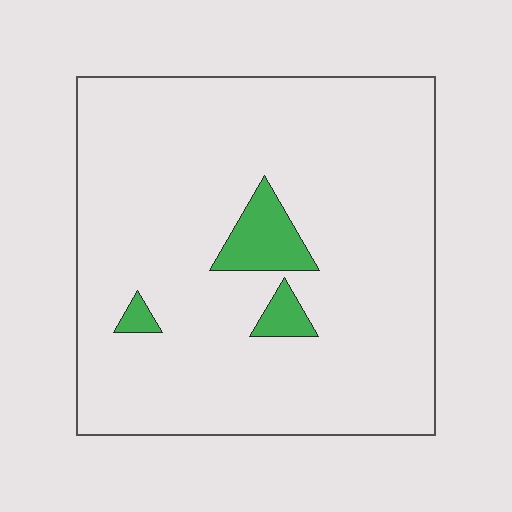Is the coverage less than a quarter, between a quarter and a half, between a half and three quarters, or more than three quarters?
Less than a quarter.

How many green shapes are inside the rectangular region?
3.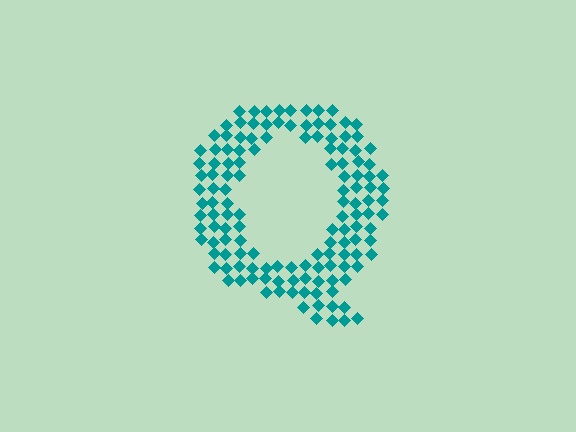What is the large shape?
The large shape is the letter Q.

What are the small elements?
The small elements are diamonds.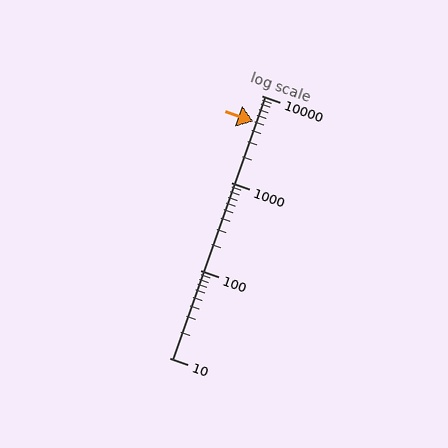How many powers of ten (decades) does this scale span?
The scale spans 3 decades, from 10 to 10000.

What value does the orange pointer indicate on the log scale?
The pointer indicates approximately 5100.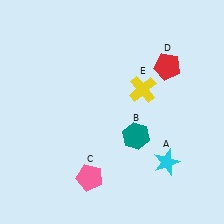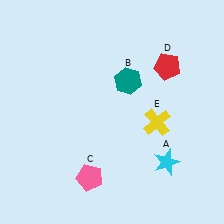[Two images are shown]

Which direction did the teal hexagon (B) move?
The teal hexagon (B) moved up.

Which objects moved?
The objects that moved are: the teal hexagon (B), the yellow cross (E).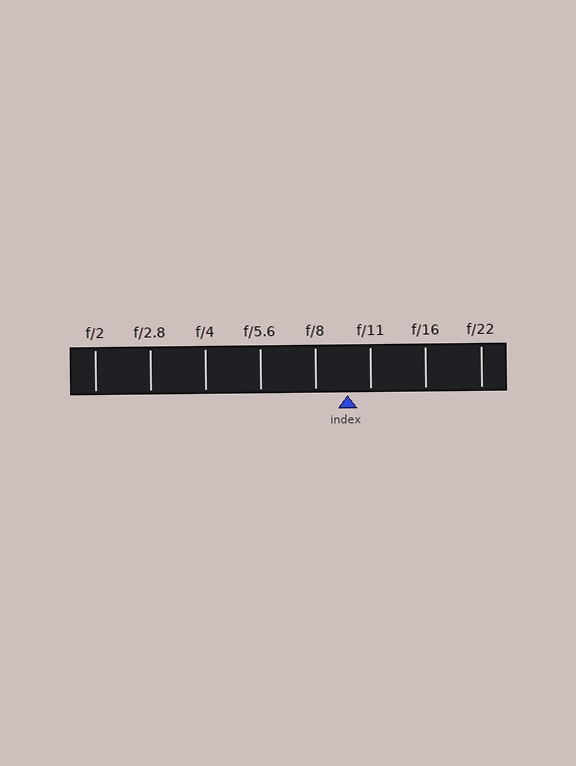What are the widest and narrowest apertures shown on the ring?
The widest aperture shown is f/2 and the narrowest is f/22.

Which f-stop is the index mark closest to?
The index mark is closest to f/11.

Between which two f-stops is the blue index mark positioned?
The index mark is between f/8 and f/11.